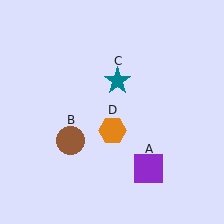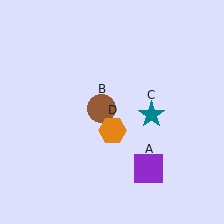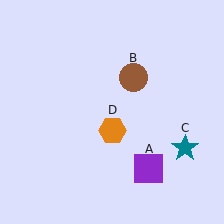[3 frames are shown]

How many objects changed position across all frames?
2 objects changed position: brown circle (object B), teal star (object C).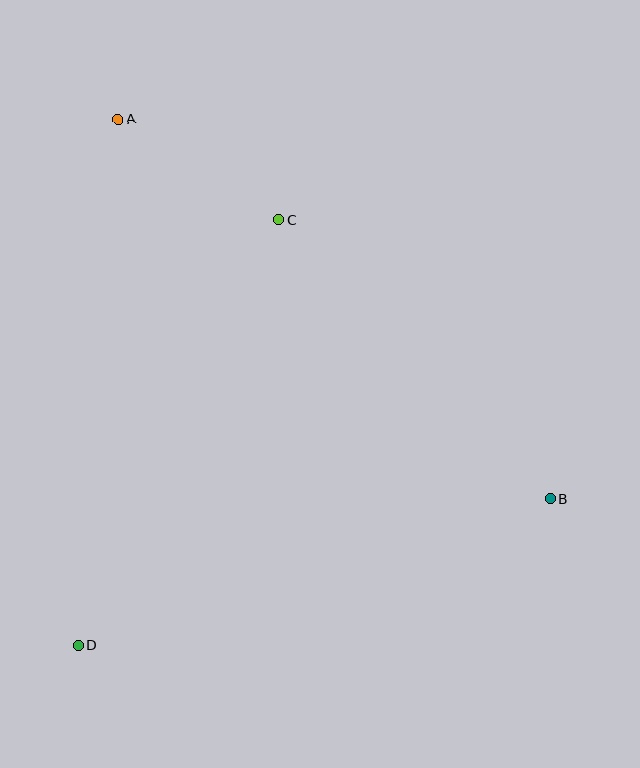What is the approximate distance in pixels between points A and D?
The distance between A and D is approximately 528 pixels.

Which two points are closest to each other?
Points A and C are closest to each other.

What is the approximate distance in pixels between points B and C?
The distance between B and C is approximately 389 pixels.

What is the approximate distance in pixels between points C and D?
The distance between C and D is approximately 470 pixels.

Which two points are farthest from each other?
Points A and B are farthest from each other.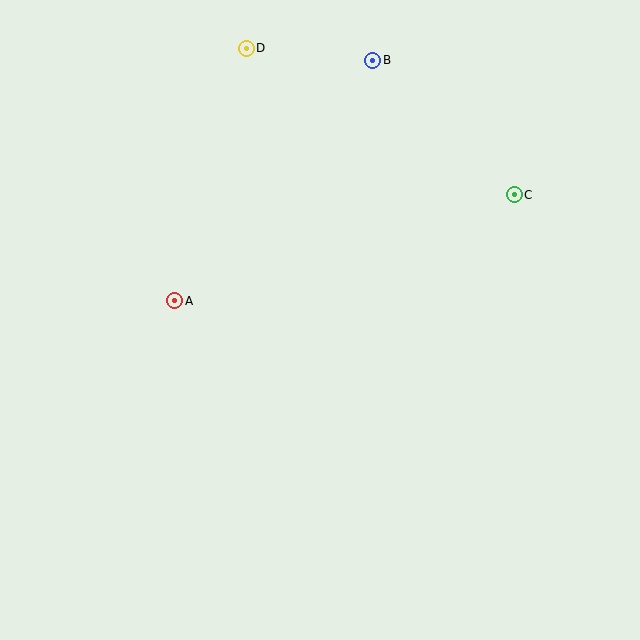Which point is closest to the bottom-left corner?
Point A is closest to the bottom-left corner.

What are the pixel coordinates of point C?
Point C is at (514, 195).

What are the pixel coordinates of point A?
Point A is at (175, 301).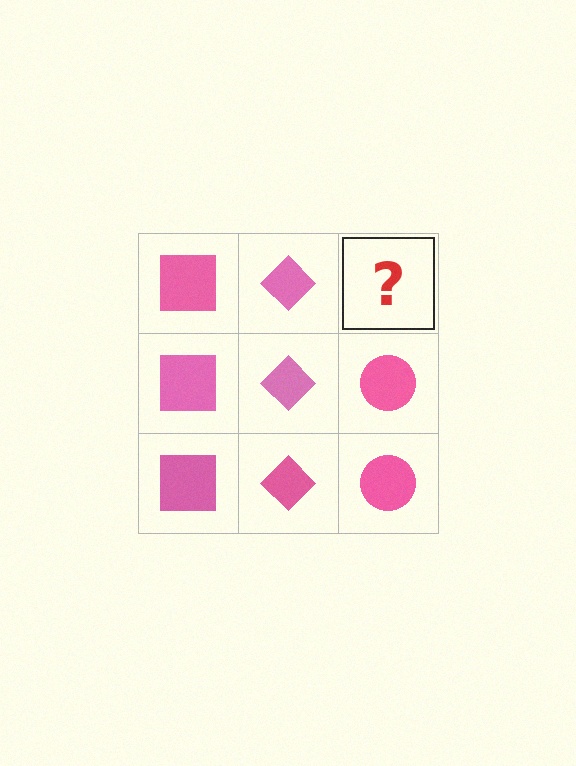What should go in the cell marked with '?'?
The missing cell should contain a pink circle.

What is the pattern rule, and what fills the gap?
The rule is that each column has a consistent shape. The gap should be filled with a pink circle.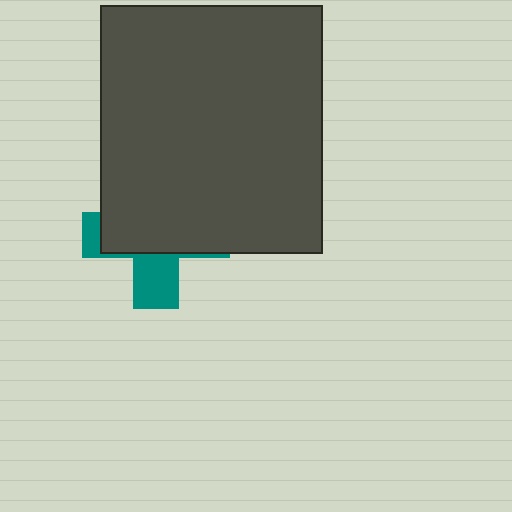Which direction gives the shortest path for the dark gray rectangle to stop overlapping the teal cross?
Moving up gives the shortest separation.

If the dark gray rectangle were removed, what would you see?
You would see the complete teal cross.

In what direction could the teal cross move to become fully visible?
The teal cross could move down. That would shift it out from behind the dark gray rectangle entirely.